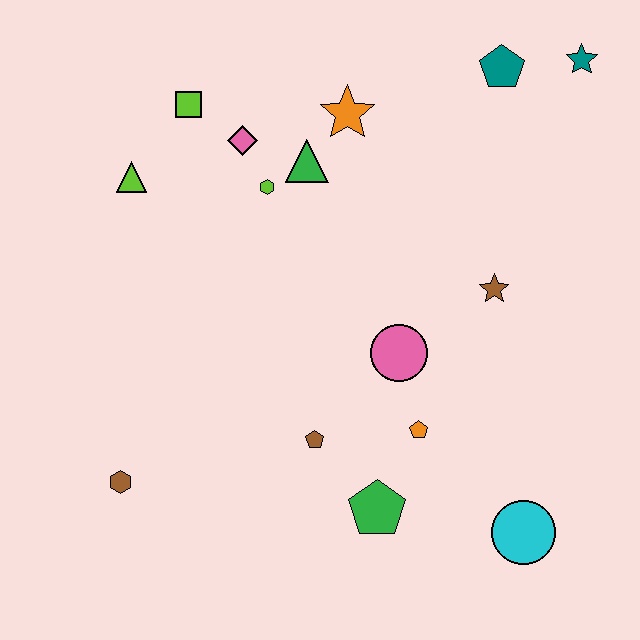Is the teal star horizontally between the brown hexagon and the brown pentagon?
No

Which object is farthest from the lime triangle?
The cyan circle is farthest from the lime triangle.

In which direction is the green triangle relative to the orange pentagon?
The green triangle is above the orange pentagon.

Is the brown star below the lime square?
Yes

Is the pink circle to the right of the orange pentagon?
No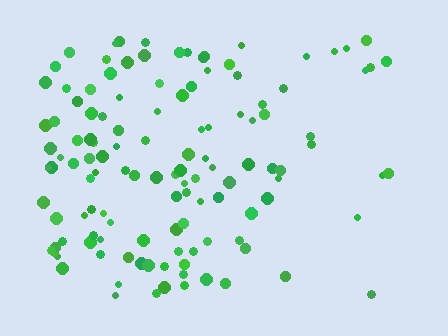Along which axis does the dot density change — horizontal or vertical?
Horizontal.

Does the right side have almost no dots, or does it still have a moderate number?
Still a moderate number, just noticeably fewer than the left.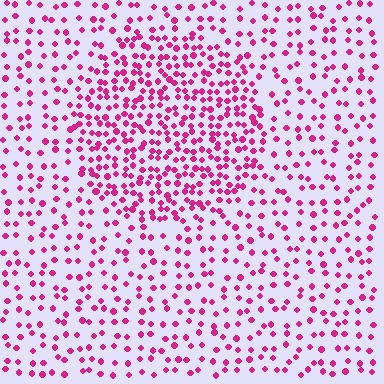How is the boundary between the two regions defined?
The boundary is defined by a change in element density (approximately 2.0x ratio). All elements are the same color, size, and shape.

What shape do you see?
I see a circle.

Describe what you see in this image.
The image contains small magenta elements arranged at two different densities. A circle-shaped region is visible where the elements are more densely packed than the surrounding area.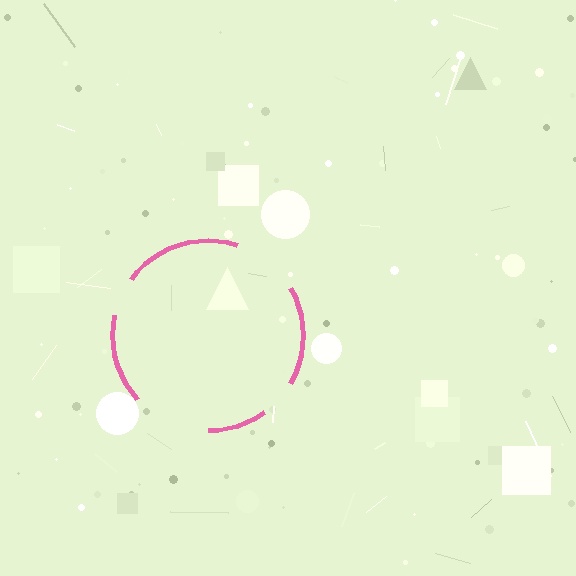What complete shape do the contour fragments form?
The contour fragments form a circle.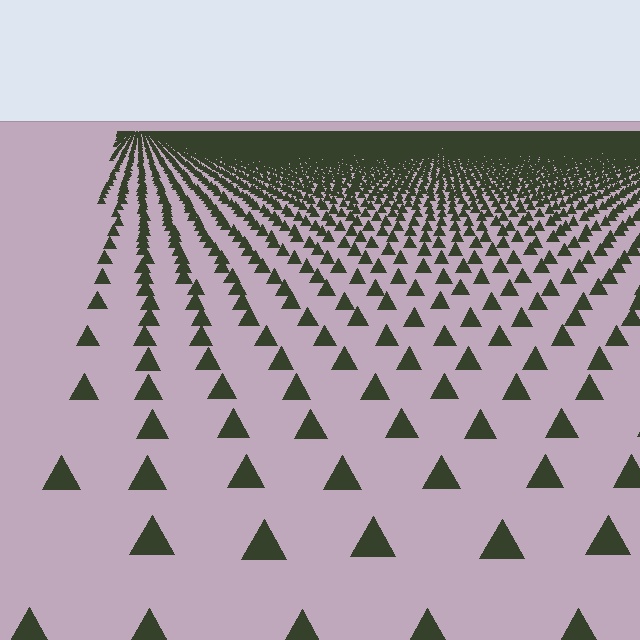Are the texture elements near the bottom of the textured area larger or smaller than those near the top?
Larger. Near the bottom, elements are closer to the viewer and appear at a bigger on-screen size.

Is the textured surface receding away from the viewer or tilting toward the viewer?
The surface is receding away from the viewer. Texture elements get smaller and denser toward the top.